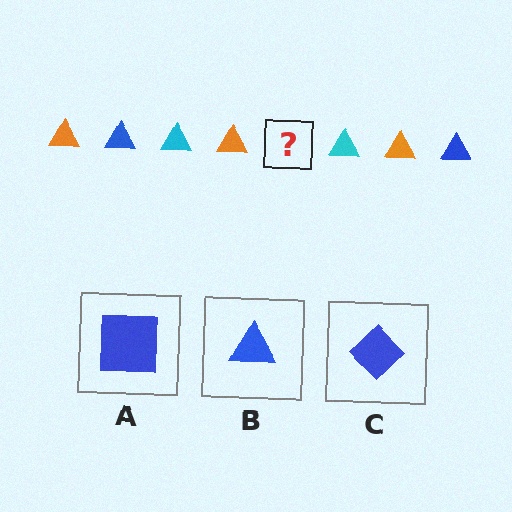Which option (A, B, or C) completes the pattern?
B.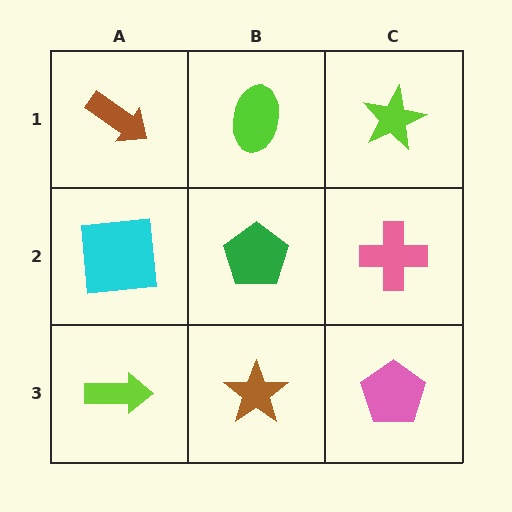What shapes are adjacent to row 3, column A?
A cyan square (row 2, column A), a brown star (row 3, column B).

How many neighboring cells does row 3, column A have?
2.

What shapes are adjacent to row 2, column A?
A brown arrow (row 1, column A), a lime arrow (row 3, column A), a green pentagon (row 2, column B).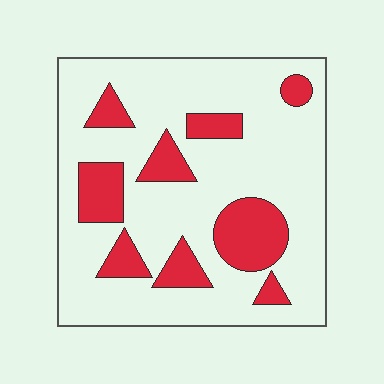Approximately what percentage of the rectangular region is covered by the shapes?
Approximately 25%.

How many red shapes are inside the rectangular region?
9.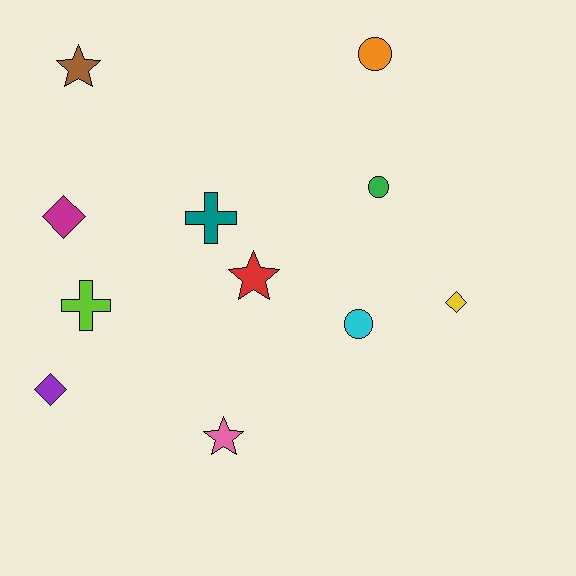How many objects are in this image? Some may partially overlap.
There are 11 objects.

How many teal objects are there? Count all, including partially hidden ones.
There is 1 teal object.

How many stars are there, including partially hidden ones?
There are 3 stars.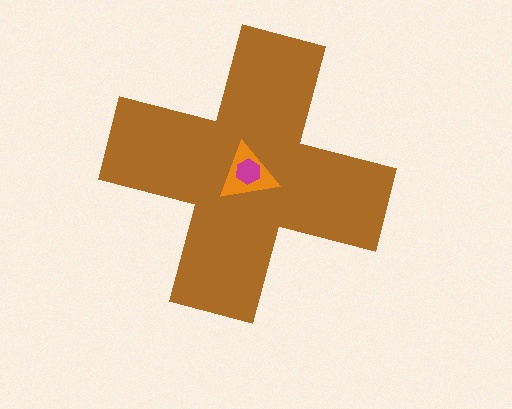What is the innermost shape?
The magenta hexagon.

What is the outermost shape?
The brown cross.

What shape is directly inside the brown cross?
The orange triangle.